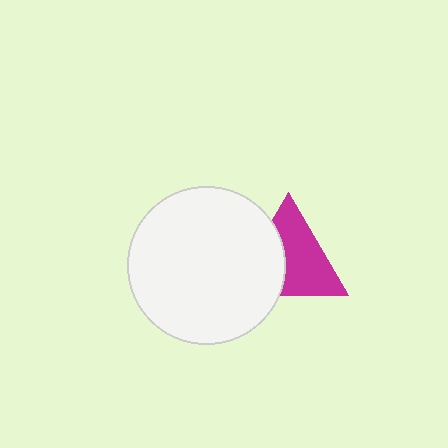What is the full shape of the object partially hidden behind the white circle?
The partially hidden object is a magenta triangle.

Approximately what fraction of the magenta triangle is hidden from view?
Roughly 39% of the magenta triangle is hidden behind the white circle.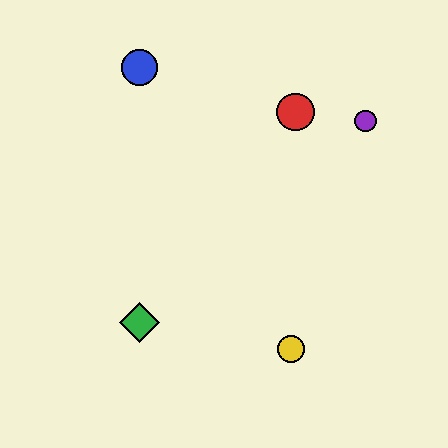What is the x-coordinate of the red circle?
The red circle is at x≈295.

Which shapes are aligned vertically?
The blue circle, the green diamond are aligned vertically.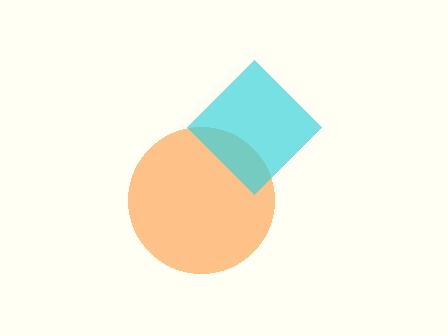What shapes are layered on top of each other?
The layered shapes are: an orange circle, a cyan diamond.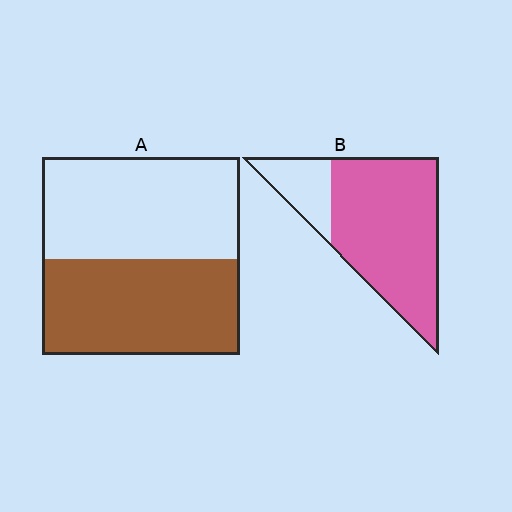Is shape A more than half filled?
Roughly half.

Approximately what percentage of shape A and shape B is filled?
A is approximately 50% and B is approximately 80%.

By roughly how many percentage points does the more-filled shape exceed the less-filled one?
By roughly 30 percentage points (B over A).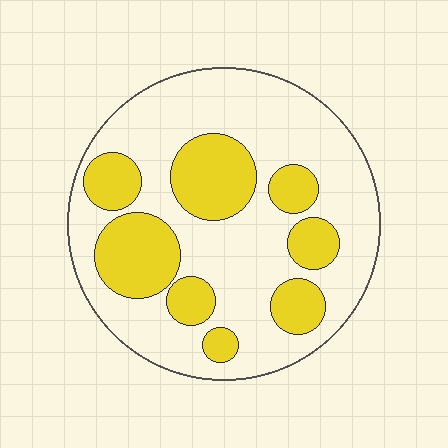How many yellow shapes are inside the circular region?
8.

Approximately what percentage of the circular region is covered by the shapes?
Approximately 30%.